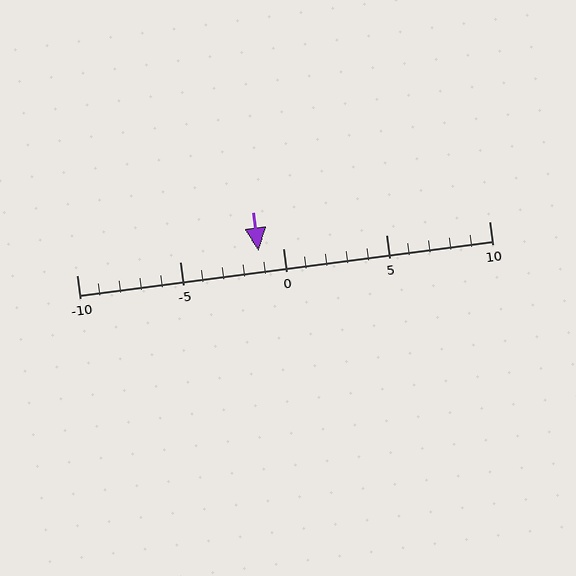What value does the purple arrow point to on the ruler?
The purple arrow points to approximately -1.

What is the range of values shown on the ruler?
The ruler shows values from -10 to 10.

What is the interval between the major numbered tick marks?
The major tick marks are spaced 5 units apart.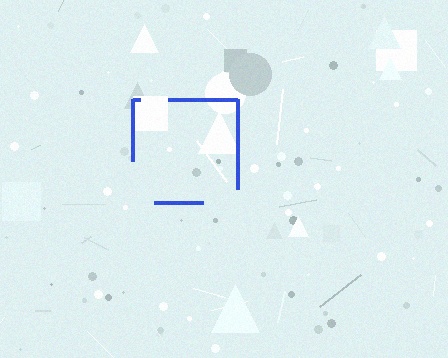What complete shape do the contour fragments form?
The contour fragments form a square.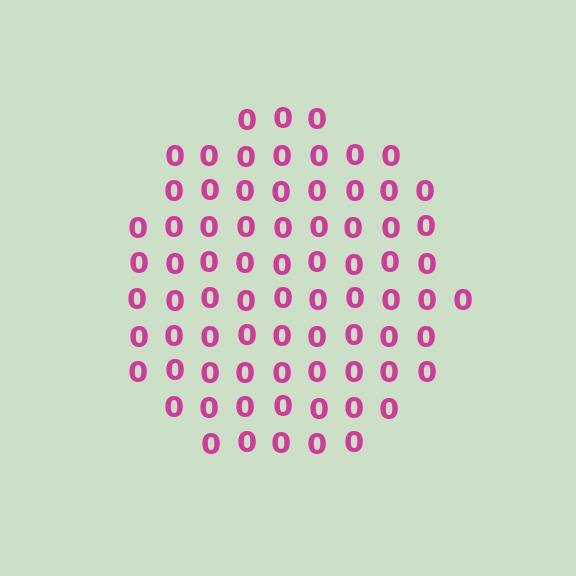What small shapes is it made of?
It is made of small digit 0's.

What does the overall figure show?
The overall figure shows a circle.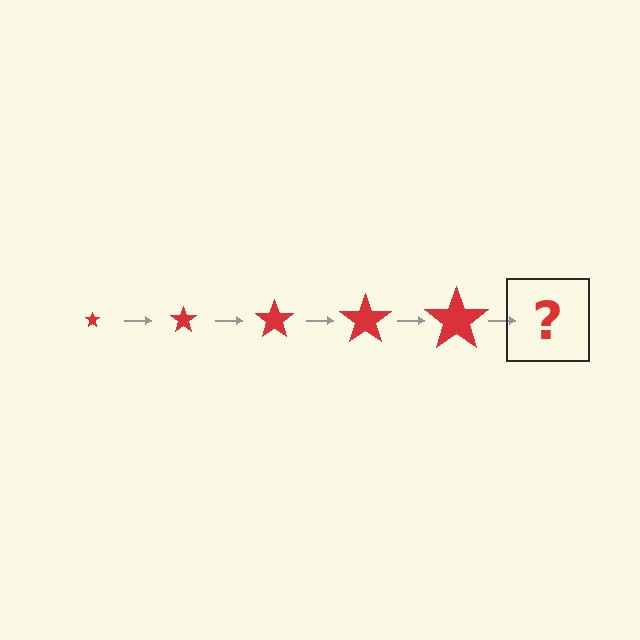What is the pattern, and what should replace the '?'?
The pattern is that the star gets progressively larger each step. The '?' should be a red star, larger than the previous one.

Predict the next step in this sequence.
The next step is a red star, larger than the previous one.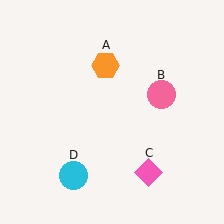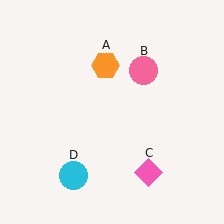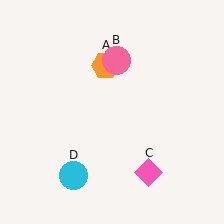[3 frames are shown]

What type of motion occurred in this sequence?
The pink circle (object B) rotated counterclockwise around the center of the scene.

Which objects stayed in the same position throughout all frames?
Orange hexagon (object A) and pink diamond (object C) and cyan circle (object D) remained stationary.